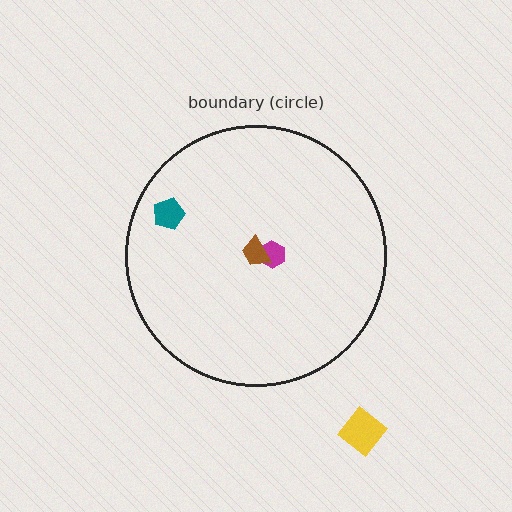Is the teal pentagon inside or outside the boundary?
Inside.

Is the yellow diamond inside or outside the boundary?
Outside.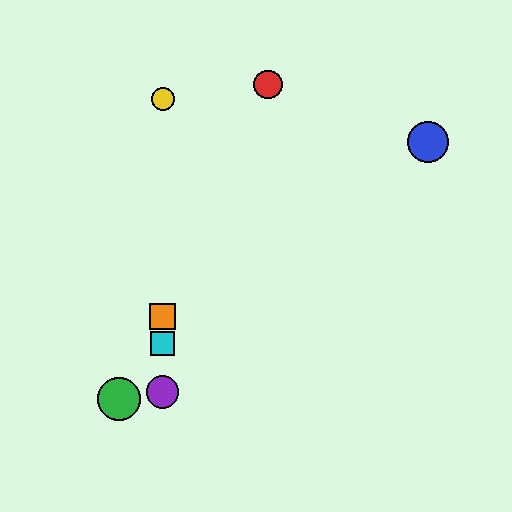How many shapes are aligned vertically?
4 shapes (the yellow circle, the purple circle, the orange square, the cyan square) are aligned vertically.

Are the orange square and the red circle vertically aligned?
No, the orange square is at x≈163 and the red circle is at x≈268.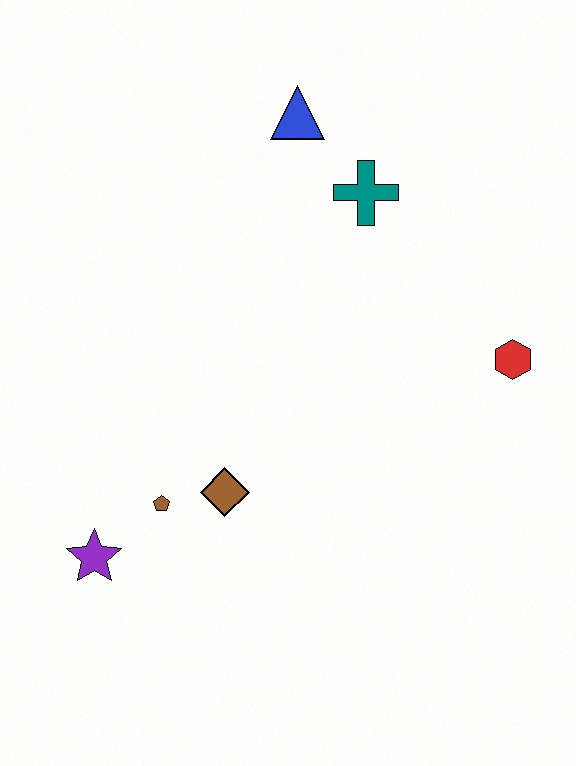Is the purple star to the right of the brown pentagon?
No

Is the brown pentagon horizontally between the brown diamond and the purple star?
Yes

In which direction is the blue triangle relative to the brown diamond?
The blue triangle is above the brown diamond.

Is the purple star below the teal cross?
Yes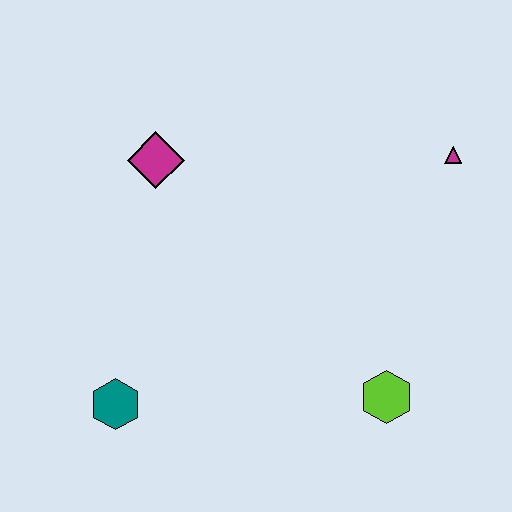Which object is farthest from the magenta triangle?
The teal hexagon is farthest from the magenta triangle.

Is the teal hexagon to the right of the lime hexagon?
No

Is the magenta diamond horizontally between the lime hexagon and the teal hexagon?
Yes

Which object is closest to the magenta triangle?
The lime hexagon is closest to the magenta triangle.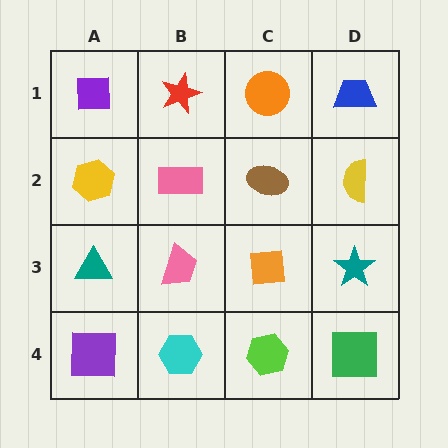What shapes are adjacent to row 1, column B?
A pink rectangle (row 2, column B), a purple square (row 1, column A), an orange circle (row 1, column C).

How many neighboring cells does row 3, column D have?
3.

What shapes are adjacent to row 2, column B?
A red star (row 1, column B), a pink trapezoid (row 3, column B), a yellow hexagon (row 2, column A), a brown ellipse (row 2, column C).